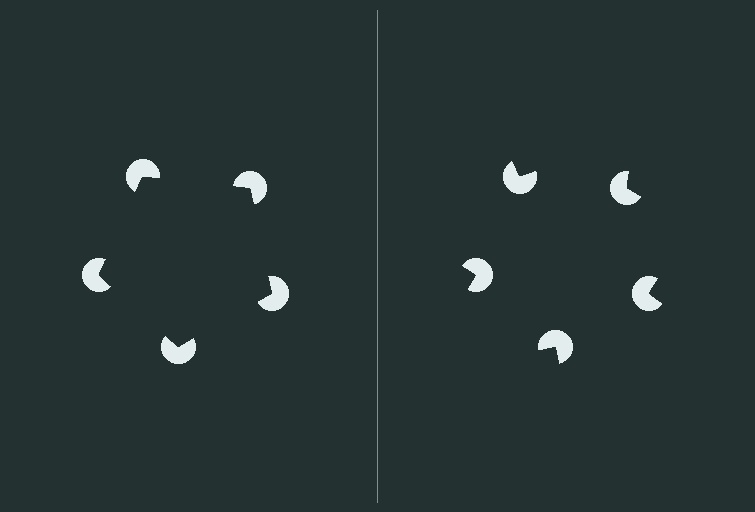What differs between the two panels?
The pac-man discs are positioned identically on both sides; only the wedge orientations differ. On the left they align to a pentagon; on the right they are misaligned.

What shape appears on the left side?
An illusory pentagon.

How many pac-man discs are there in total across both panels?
10 — 5 on each side.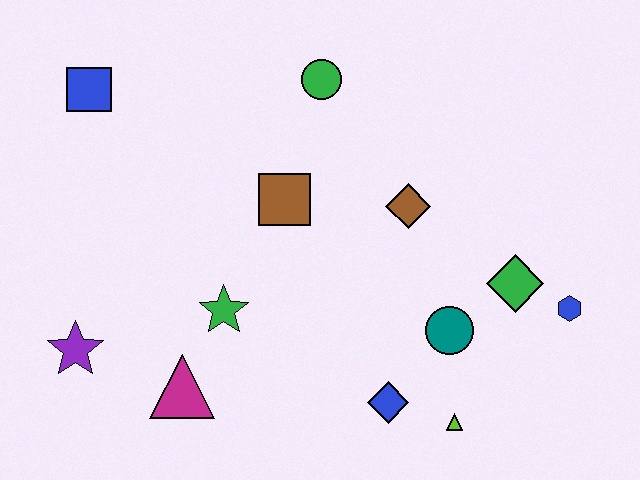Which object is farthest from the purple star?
The blue hexagon is farthest from the purple star.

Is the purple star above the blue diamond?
Yes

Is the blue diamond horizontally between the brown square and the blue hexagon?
Yes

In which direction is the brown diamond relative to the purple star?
The brown diamond is to the right of the purple star.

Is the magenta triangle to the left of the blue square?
No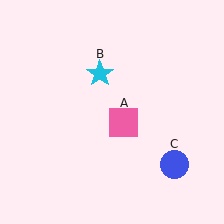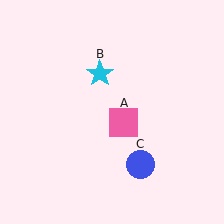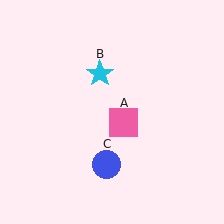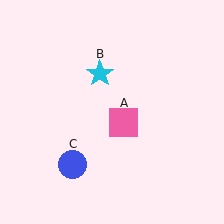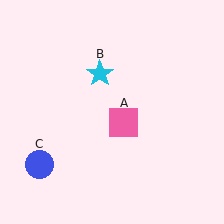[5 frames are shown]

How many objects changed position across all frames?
1 object changed position: blue circle (object C).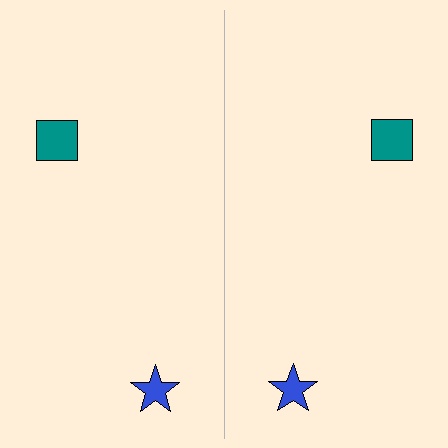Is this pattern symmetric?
Yes, this pattern has bilateral (reflection) symmetry.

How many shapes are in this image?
There are 4 shapes in this image.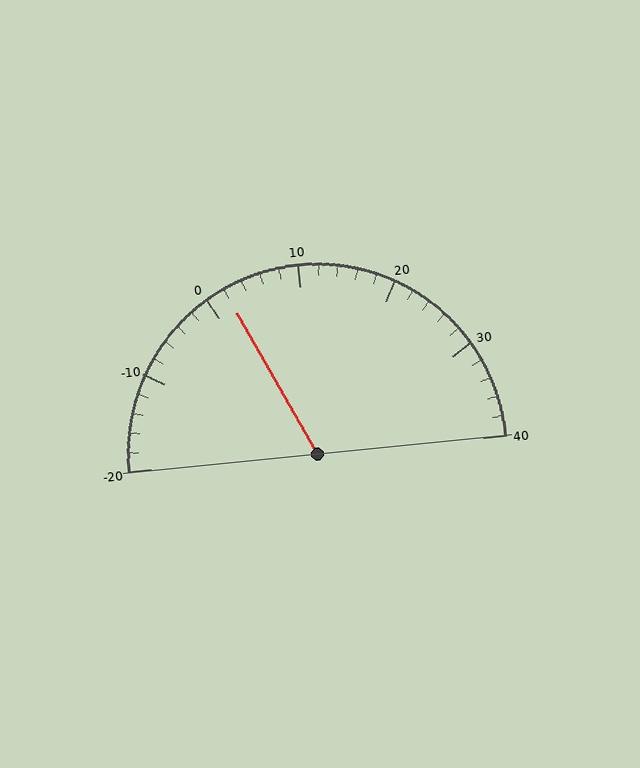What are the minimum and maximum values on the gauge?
The gauge ranges from -20 to 40.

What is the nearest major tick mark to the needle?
The nearest major tick mark is 0.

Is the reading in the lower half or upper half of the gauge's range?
The reading is in the lower half of the range (-20 to 40).